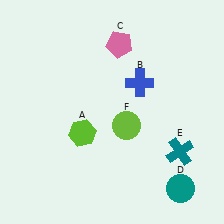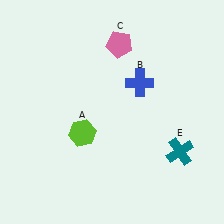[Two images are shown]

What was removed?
The lime circle (F), the teal circle (D) were removed in Image 2.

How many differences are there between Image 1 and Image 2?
There are 2 differences between the two images.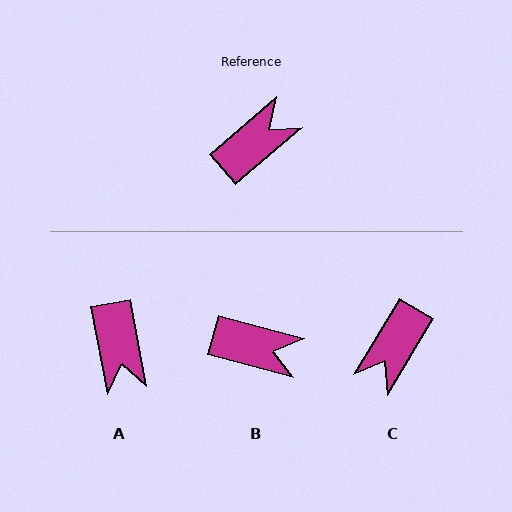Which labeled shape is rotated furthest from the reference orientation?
C, about 162 degrees away.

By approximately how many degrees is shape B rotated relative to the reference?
Approximately 56 degrees clockwise.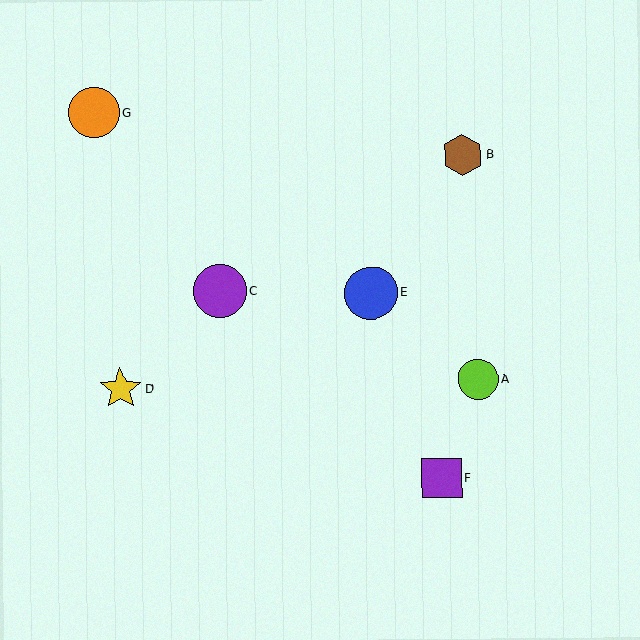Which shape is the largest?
The blue circle (labeled E) is the largest.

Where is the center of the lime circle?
The center of the lime circle is at (478, 379).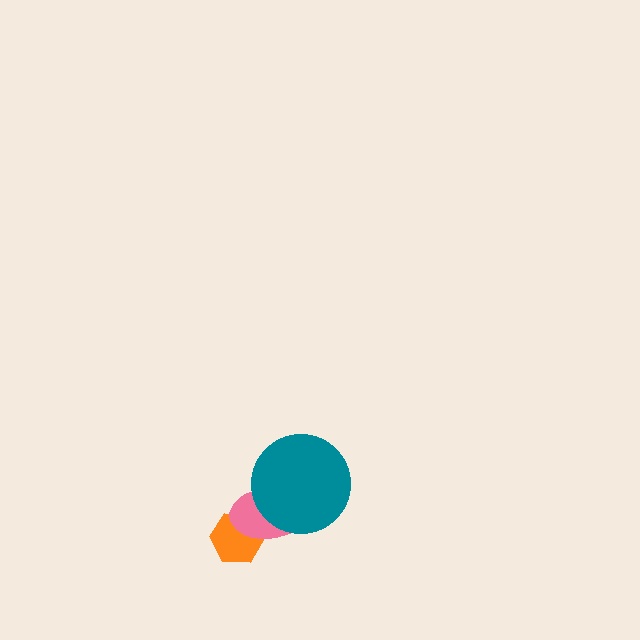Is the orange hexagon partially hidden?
Yes, it is partially covered by another shape.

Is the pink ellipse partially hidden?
Yes, it is partially covered by another shape.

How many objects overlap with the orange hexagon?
1 object overlaps with the orange hexagon.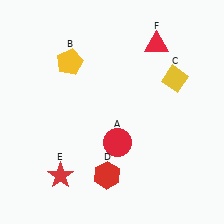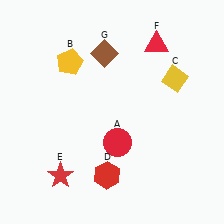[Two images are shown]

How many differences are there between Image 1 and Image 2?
There is 1 difference between the two images.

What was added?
A brown diamond (G) was added in Image 2.